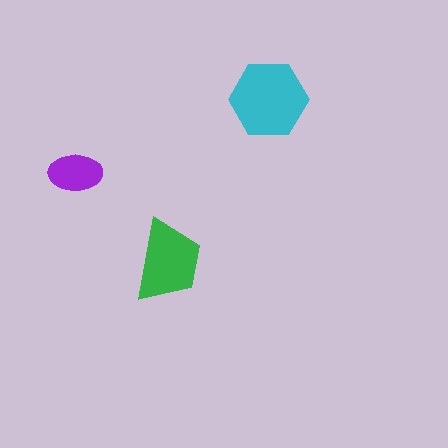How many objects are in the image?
There are 3 objects in the image.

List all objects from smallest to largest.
The purple ellipse, the green trapezoid, the cyan hexagon.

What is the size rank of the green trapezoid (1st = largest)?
2nd.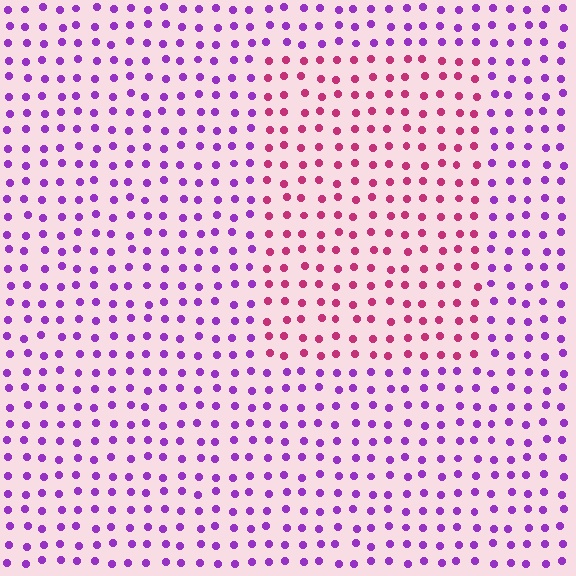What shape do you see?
I see a rectangle.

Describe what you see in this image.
The image is filled with small purple elements in a uniform arrangement. A rectangle-shaped region is visible where the elements are tinted to a slightly different hue, forming a subtle color boundary.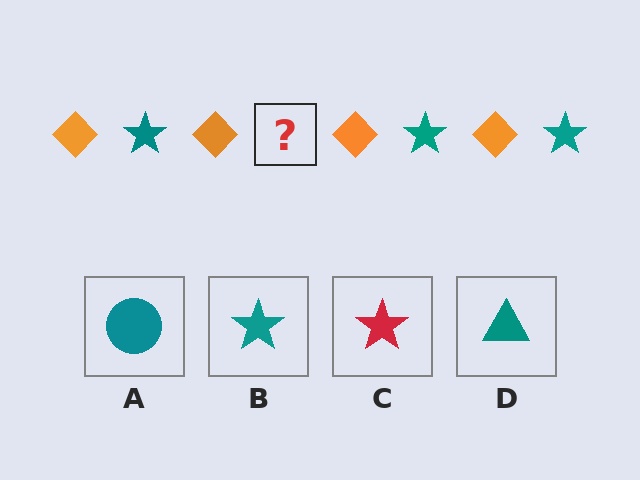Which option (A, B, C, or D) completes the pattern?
B.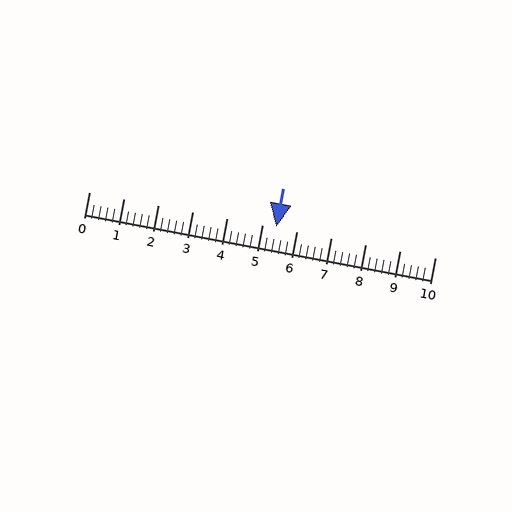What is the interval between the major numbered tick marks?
The major tick marks are spaced 1 units apart.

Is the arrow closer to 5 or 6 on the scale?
The arrow is closer to 5.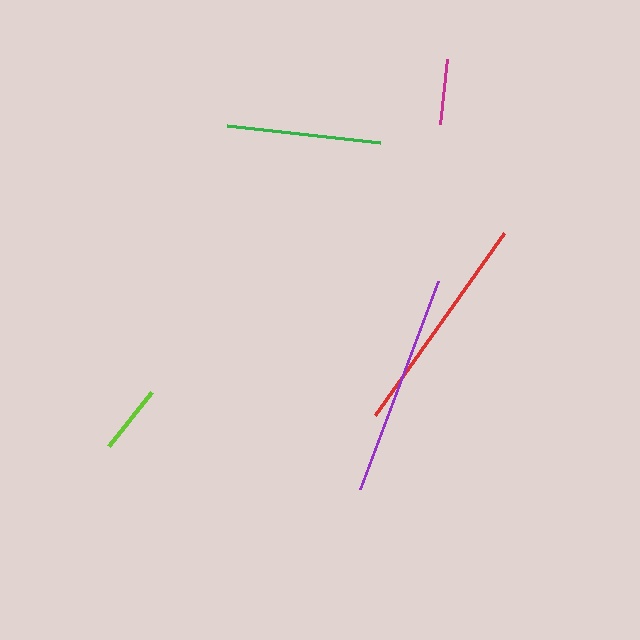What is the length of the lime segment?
The lime segment is approximately 68 pixels long.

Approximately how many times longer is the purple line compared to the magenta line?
The purple line is approximately 3.4 times the length of the magenta line.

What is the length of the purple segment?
The purple segment is approximately 222 pixels long.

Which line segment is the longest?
The red line is the longest at approximately 223 pixels.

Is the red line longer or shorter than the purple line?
The red line is longer than the purple line.